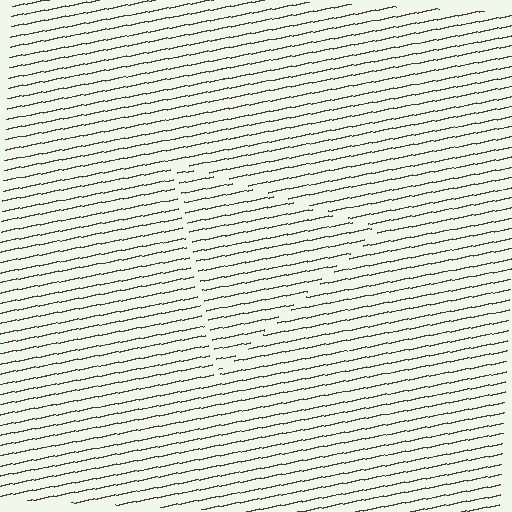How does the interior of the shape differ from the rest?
The interior of the shape contains the same grating, shifted by half a period — the contour is defined by the phase discontinuity where line-ends from the inner and outer gratings abut.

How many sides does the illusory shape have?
3 sides — the line-ends trace a triangle.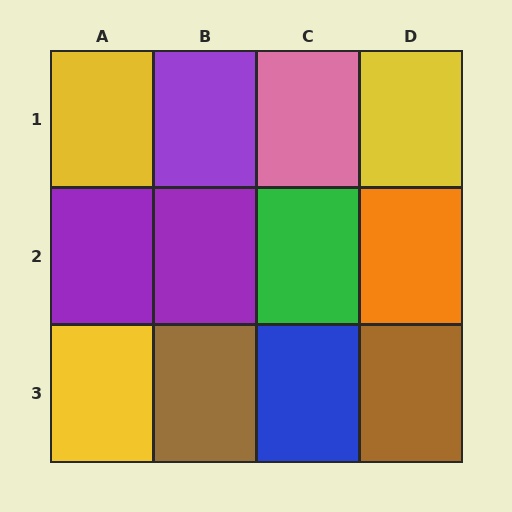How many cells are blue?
1 cell is blue.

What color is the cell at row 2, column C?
Green.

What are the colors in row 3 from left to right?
Yellow, brown, blue, brown.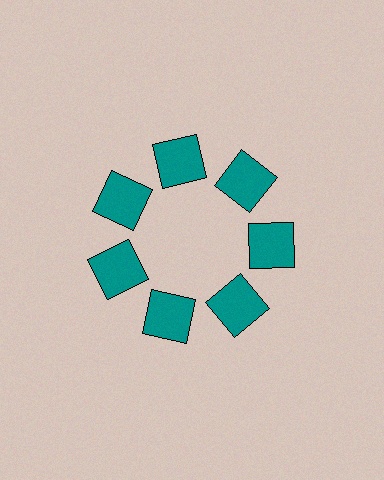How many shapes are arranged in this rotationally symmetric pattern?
There are 7 shapes, arranged in 7 groups of 1.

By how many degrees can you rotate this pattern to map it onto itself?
The pattern maps onto itself every 51 degrees of rotation.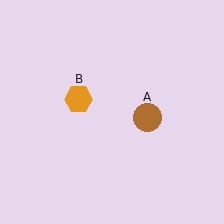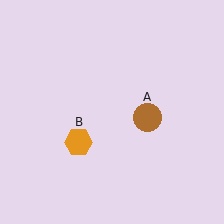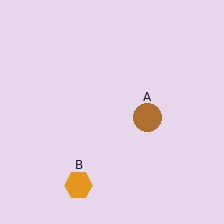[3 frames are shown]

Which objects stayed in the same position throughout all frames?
Brown circle (object A) remained stationary.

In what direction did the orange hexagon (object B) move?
The orange hexagon (object B) moved down.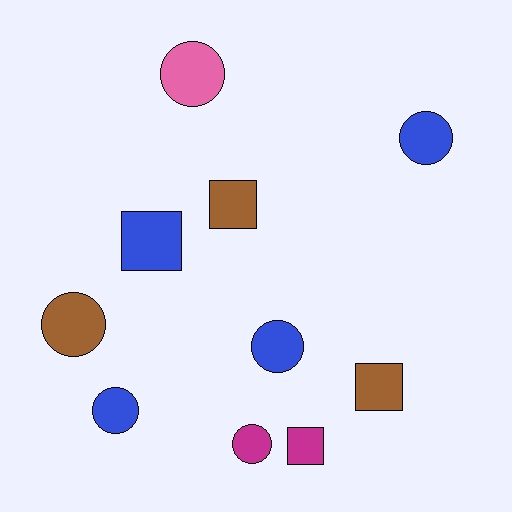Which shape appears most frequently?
Circle, with 6 objects.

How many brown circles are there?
There is 1 brown circle.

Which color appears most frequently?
Blue, with 4 objects.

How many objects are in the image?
There are 10 objects.